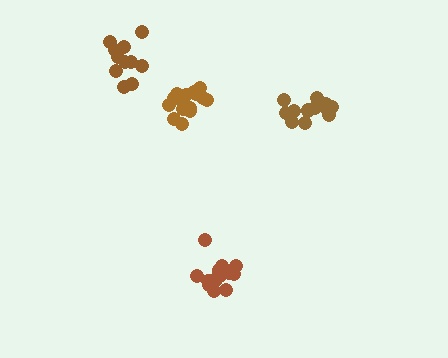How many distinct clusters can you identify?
There are 4 distinct clusters.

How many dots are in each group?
Group 1: 11 dots, Group 2: 16 dots, Group 3: 13 dots, Group 4: 17 dots (57 total).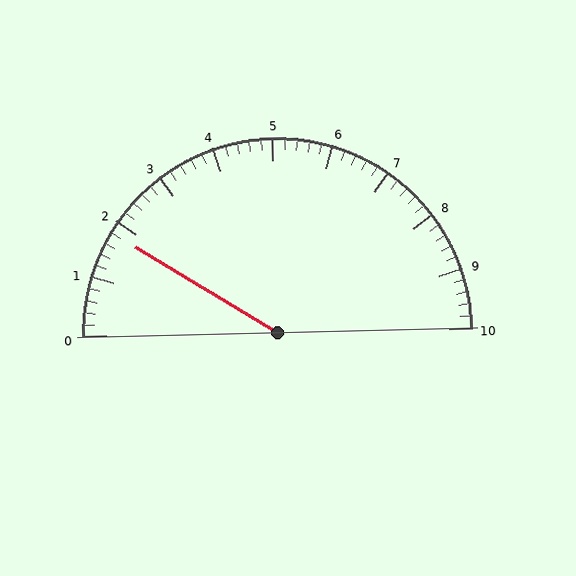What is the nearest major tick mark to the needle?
The nearest major tick mark is 2.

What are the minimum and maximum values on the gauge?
The gauge ranges from 0 to 10.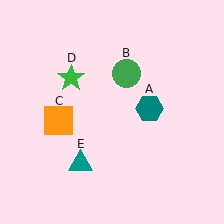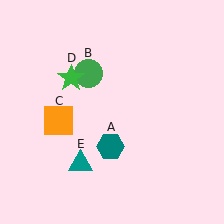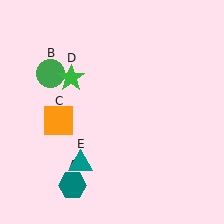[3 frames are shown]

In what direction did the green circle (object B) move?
The green circle (object B) moved left.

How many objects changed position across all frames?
2 objects changed position: teal hexagon (object A), green circle (object B).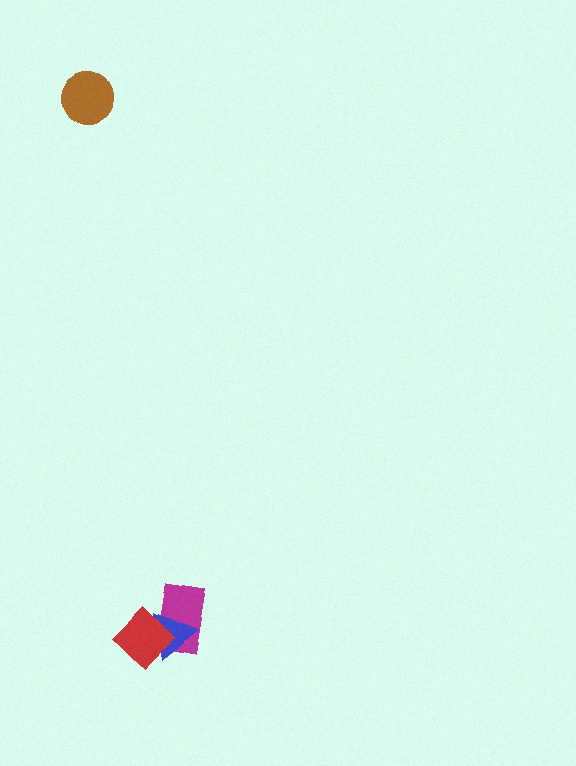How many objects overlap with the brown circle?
0 objects overlap with the brown circle.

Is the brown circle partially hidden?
No, no other shape covers it.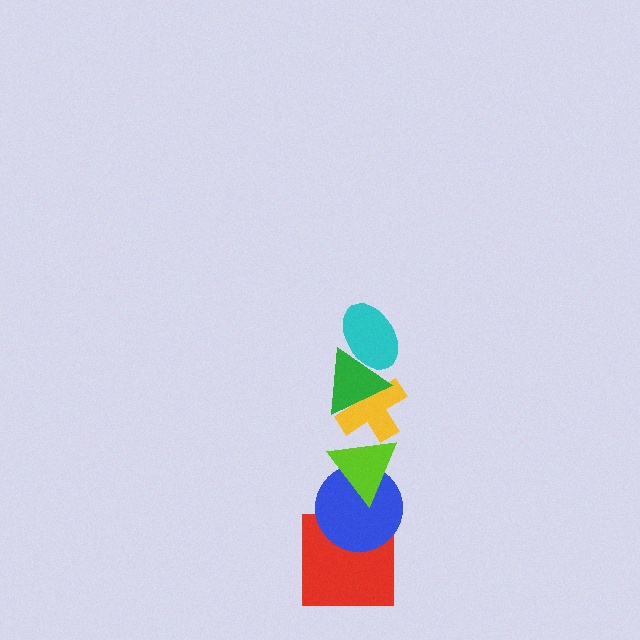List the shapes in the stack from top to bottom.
From top to bottom: the cyan ellipse, the green triangle, the yellow cross, the lime triangle, the blue circle, the red square.